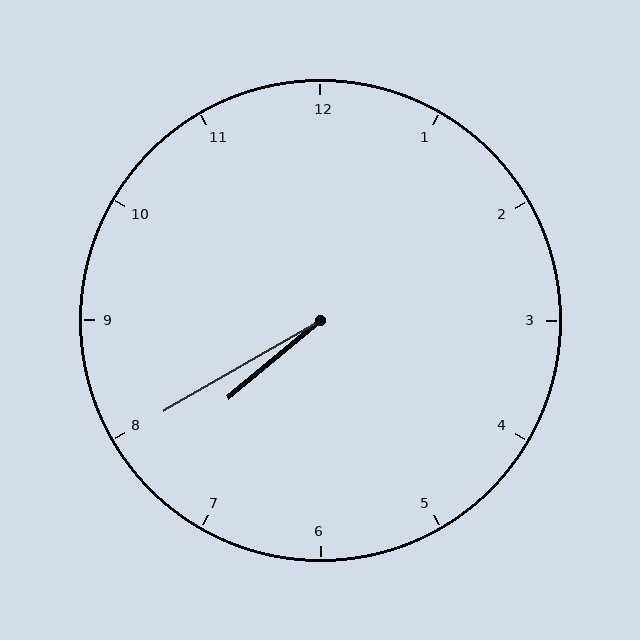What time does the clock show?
7:40.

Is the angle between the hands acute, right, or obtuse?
It is acute.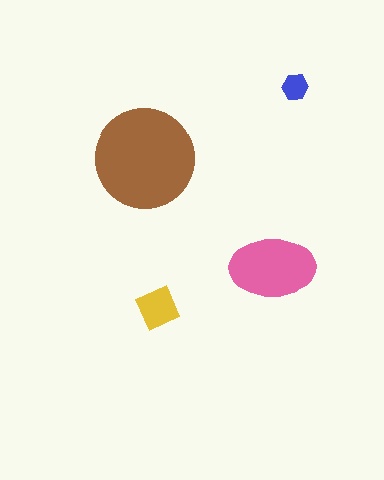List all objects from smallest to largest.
The blue hexagon, the yellow square, the pink ellipse, the brown circle.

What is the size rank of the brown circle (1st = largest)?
1st.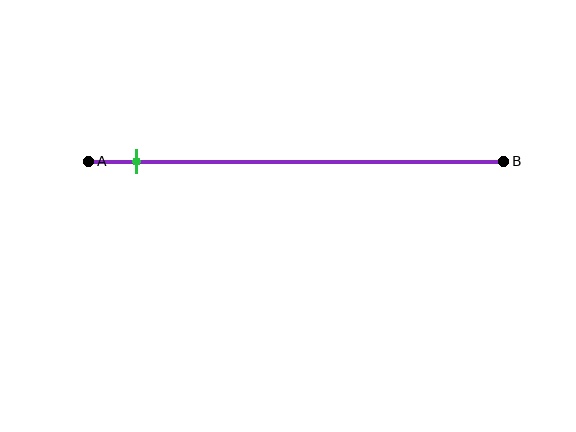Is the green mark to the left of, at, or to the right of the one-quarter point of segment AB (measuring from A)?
The green mark is to the left of the one-quarter point of segment AB.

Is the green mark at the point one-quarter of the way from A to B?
No, the mark is at about 10% from A, not at the 25% one-quarter point.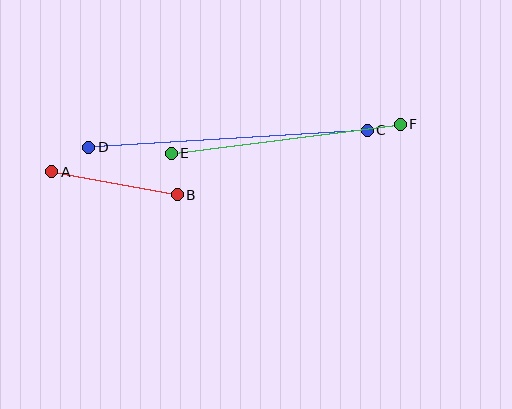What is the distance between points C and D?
The distance is approximately 279 pixels.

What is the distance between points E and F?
The distance is approximately 231 pixels.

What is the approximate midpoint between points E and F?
The midpoint is at approximately (286, 139) pixels.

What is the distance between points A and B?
The distance is approximately 128 pixels.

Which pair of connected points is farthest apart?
Points C and D are farthest apart.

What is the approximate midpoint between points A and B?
The midpoint is at approximately (114, 183) pixels.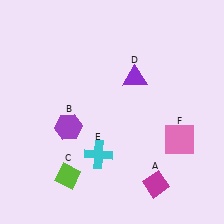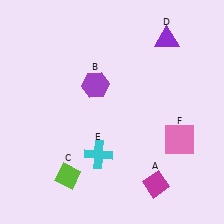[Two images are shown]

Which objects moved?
The objects that moved are: the purple hexagon (B), the purple triangle (D).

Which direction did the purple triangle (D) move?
The purple triangle (D) moved up.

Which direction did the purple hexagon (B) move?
The purple hexagon (B) moved up.